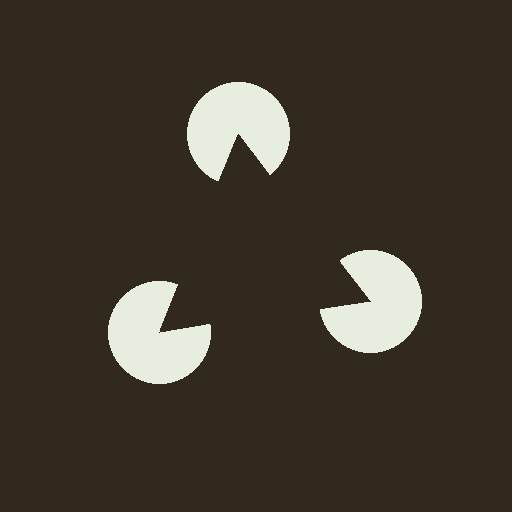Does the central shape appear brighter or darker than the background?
It typically appears slightly darker than the background, even though no actual brightness change is drawn.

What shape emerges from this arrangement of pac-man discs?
An illusory triangle — its edges are inferred from the aligned wedge cuts in the pac-man discs, not physically drawn.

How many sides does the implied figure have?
3 sides.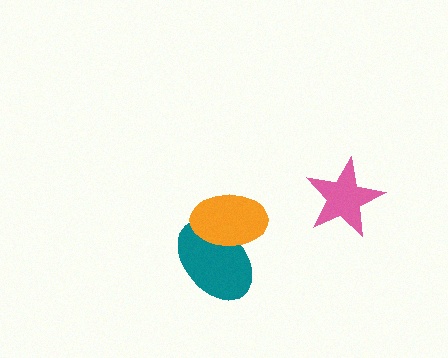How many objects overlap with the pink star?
0 objects overlap with the pink star.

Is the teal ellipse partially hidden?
Yes, it is partially covered by another shape.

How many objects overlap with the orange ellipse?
1 object overlaps with the orange ellipse.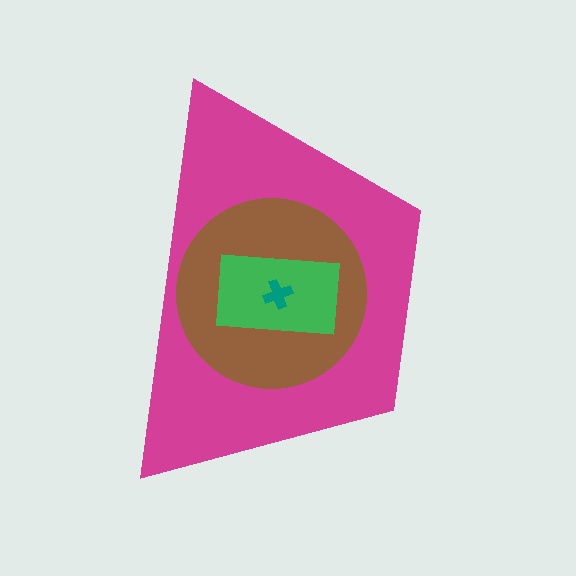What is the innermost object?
The teal cross.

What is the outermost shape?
The magenta trapezoid.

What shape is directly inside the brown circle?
The green rectangle.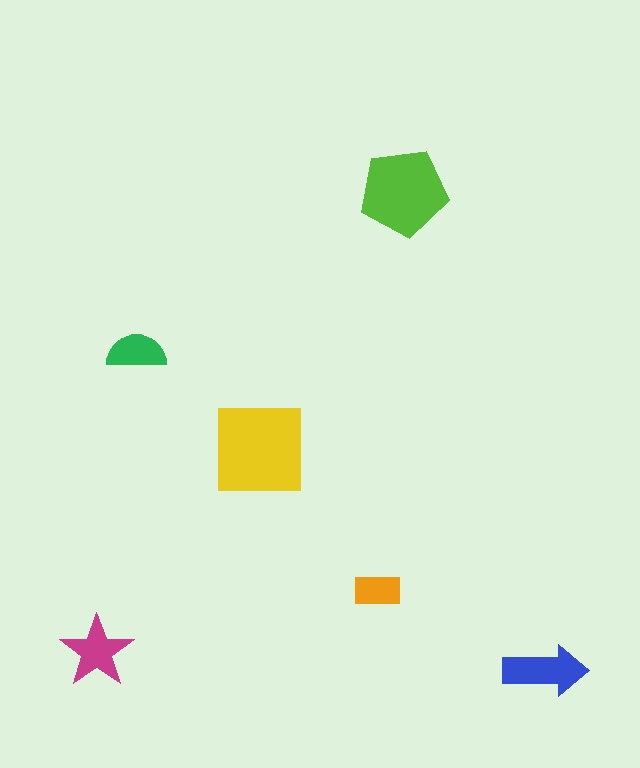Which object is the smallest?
The orange rectangle.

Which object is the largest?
The yellow square.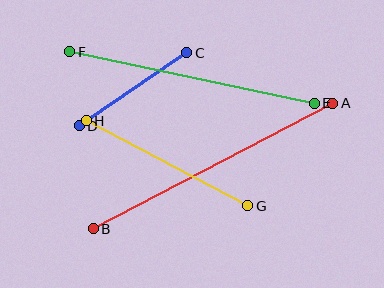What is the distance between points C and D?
The distance is approximately 130 pixels.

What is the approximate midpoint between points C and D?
The midpoint is at approximately (133, 89) pixels.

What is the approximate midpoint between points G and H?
The midpoint is at approximately (167, 163) pixels.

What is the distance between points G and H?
The distance is approximately 183 pixels.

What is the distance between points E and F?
The distance is approximately 249 pixels.